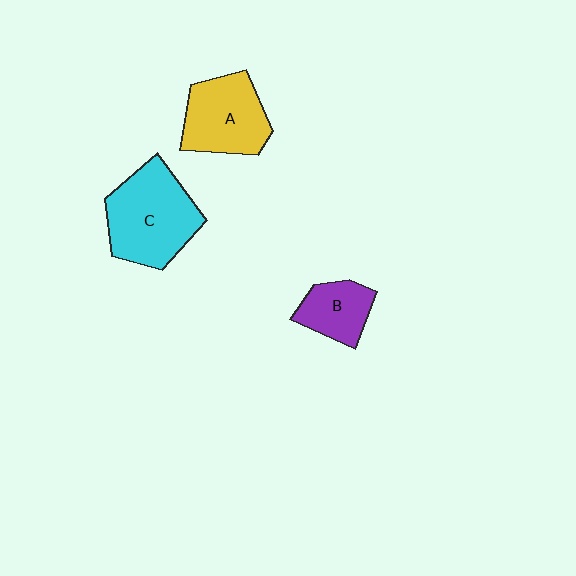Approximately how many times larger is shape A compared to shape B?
Approximately 1.6 times.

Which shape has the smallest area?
Shape B (purple).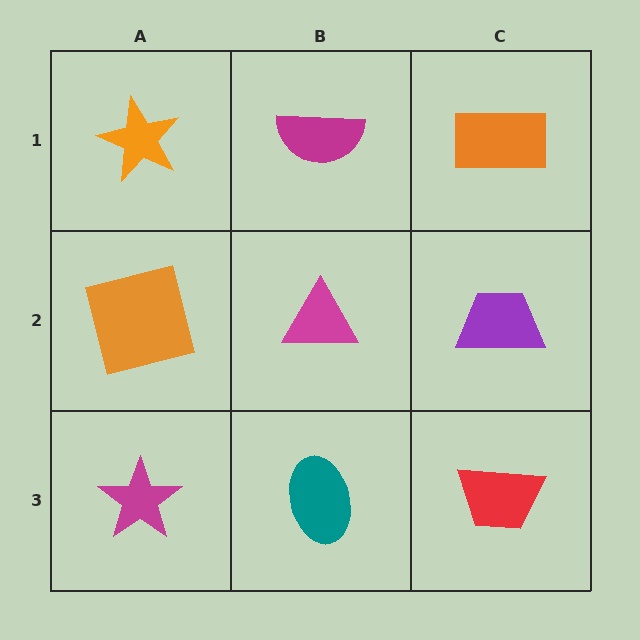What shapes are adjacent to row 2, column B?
A magenta semicircle (row 1, column B), a teal ellipse (row 3, column B), an orange square (row 2, column A), a purple trapezoid (row 2, column C).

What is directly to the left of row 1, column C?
A magenta semicircle.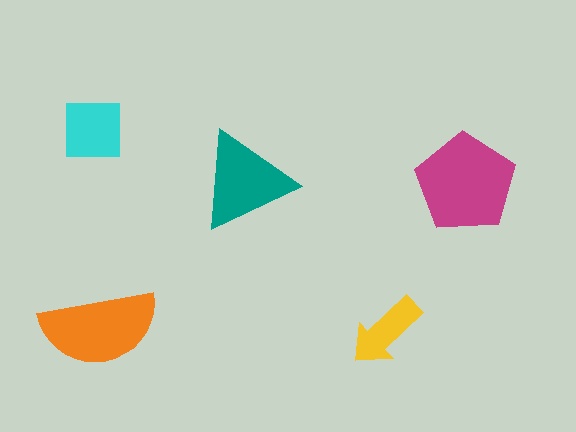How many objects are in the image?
There are 5 objects in the image.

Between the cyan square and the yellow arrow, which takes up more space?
The cyan square.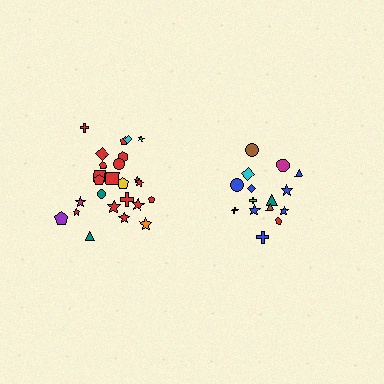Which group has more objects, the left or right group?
The left group.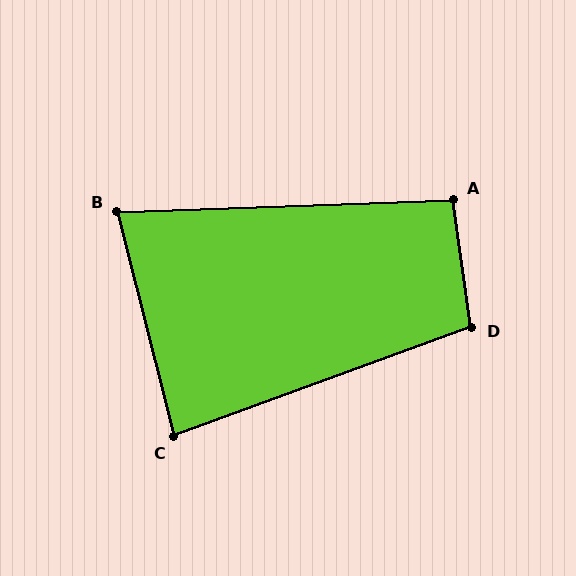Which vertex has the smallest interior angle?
B, at approximately 78 degrees.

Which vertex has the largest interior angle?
D, at approximately 102 degrees.